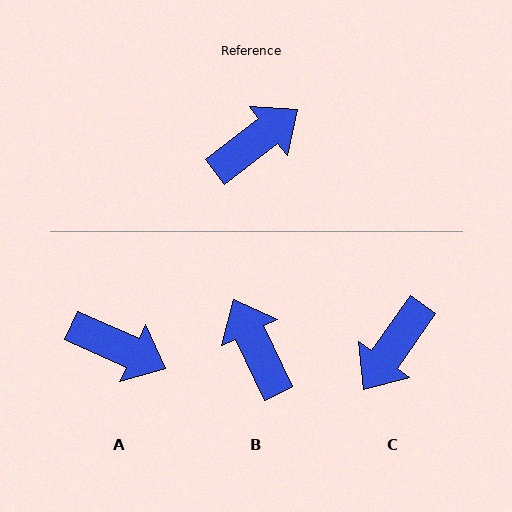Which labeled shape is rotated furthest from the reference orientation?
C, about 162 degrees away.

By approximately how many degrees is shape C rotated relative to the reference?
Approximately 162 degrees clockwise.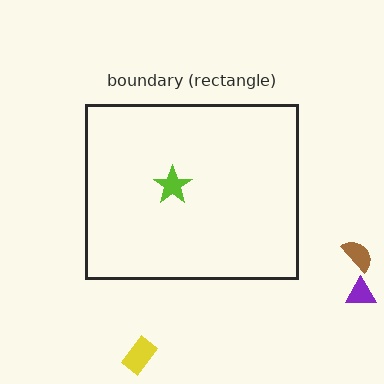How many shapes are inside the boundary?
1 inside, 3 outside.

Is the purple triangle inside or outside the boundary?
Outside.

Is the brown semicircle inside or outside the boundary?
Outside.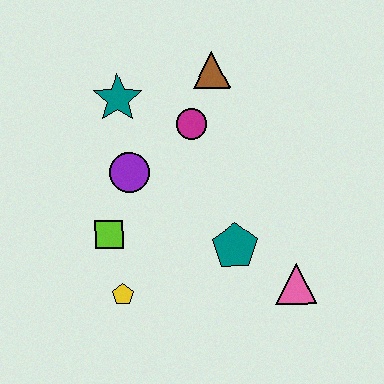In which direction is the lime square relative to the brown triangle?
The lime square is below the brown triangle.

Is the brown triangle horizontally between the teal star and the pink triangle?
Yes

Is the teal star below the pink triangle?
No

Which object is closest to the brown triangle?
The magenta circle is closest to the brown triangle.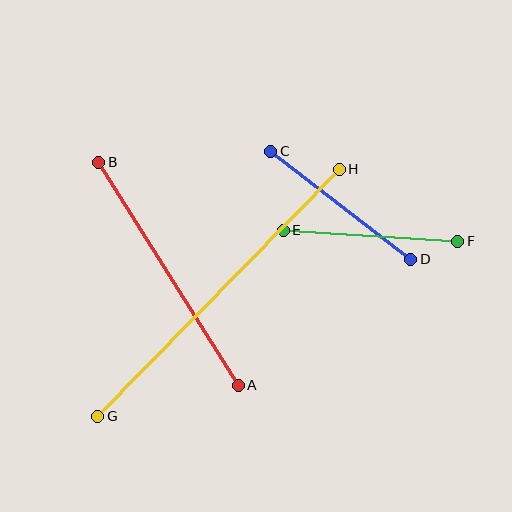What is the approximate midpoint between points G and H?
The midpoint is at approximately (219, 293) pixels.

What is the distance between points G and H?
The distance is approximately 346 pixels.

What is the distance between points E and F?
The distance is approximately 175 pixels.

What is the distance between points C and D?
The distance is approximately 177 pixels.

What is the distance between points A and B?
The distance is approximately 263 pixels.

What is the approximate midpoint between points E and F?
The midpoint is at approximately (371, 236) pixels.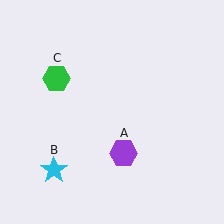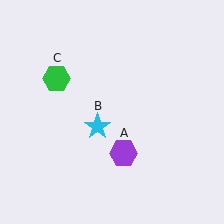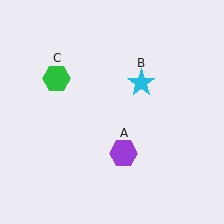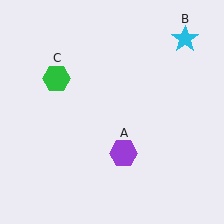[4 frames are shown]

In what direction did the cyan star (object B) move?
The cyan star (object B) moved up and to the right.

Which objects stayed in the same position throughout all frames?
Purple hexagon (object A) and green hexagon (object C) remained stationary.